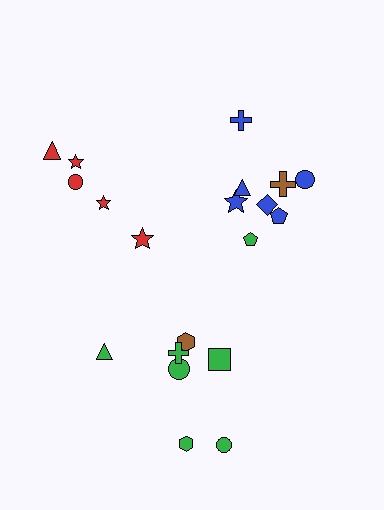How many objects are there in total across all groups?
There are 20 objects.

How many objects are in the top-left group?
There are 5 objects.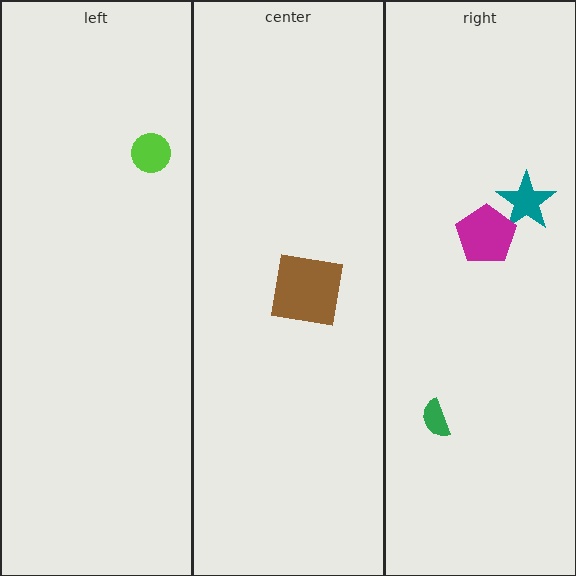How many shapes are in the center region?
1.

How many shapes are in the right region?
3.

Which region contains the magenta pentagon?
The right region.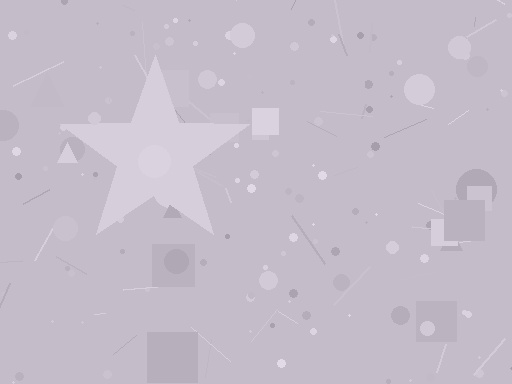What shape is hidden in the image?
A star is hidden in the image.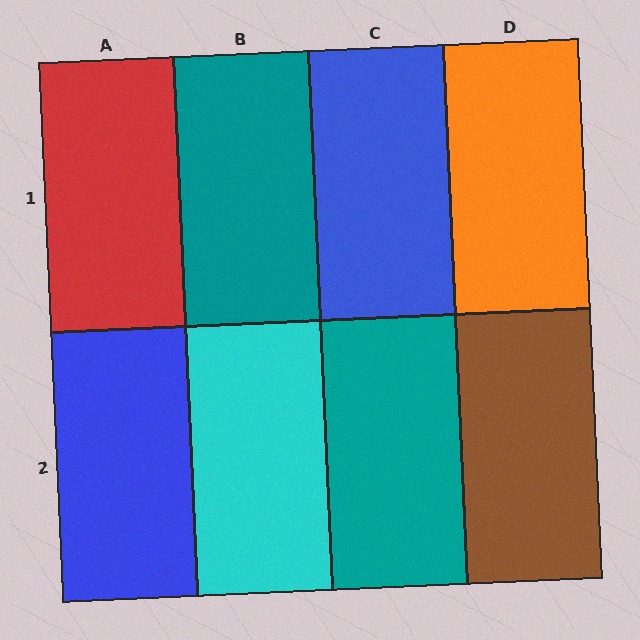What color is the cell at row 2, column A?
Blue.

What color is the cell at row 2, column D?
Brown.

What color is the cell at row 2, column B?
Cyan.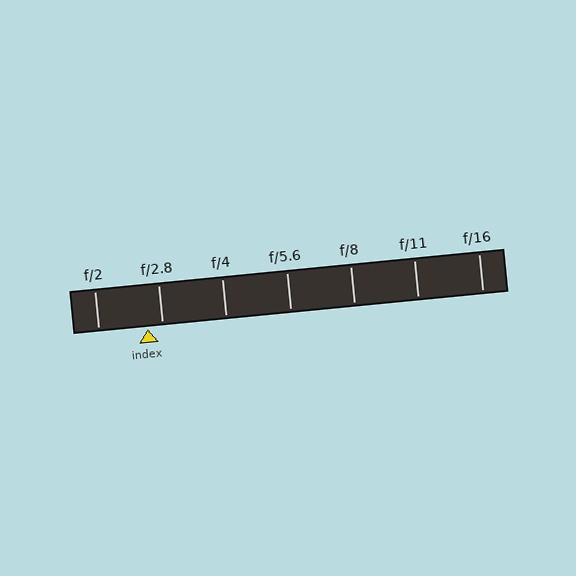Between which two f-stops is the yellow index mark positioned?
The index mark is between f/2 and f/2.8.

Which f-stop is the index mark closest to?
The index mark is closest to f/2.8.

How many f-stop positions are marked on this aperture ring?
There are 7 f-stop positions marked.